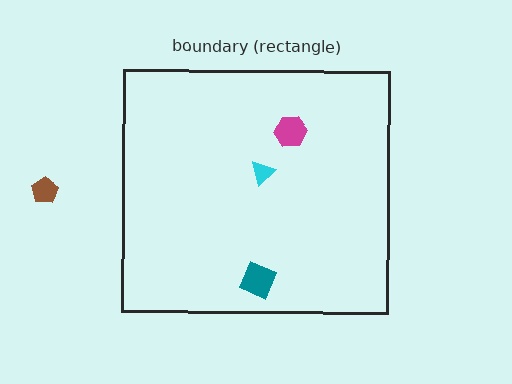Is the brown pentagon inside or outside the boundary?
Outside.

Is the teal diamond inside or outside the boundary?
Inside.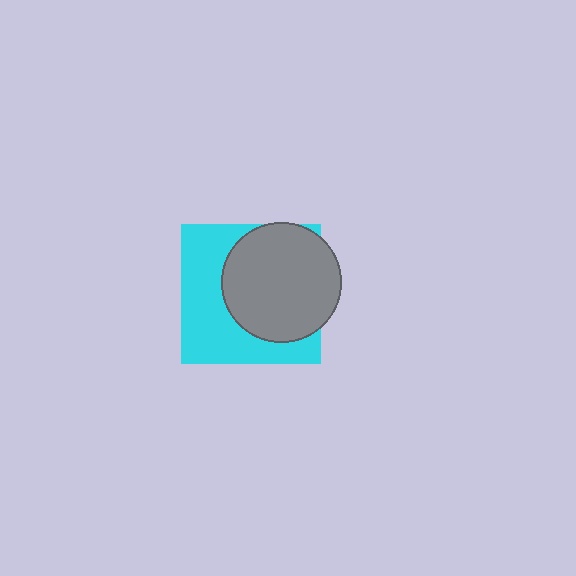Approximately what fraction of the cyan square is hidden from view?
Roughly 52% of the cyan square is hidden behind the gray circle.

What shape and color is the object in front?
The object in front is a gray circle.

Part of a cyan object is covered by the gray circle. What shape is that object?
It is a square.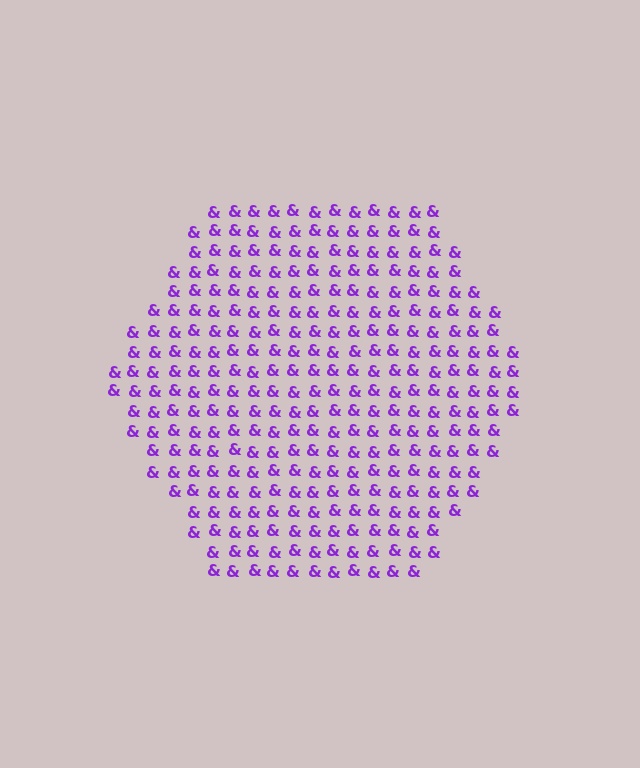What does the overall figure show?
The overall figure shows a hexagon.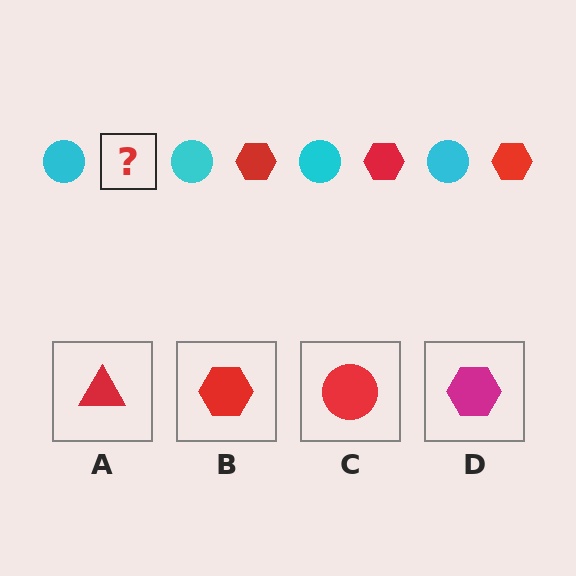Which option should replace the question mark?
Option B.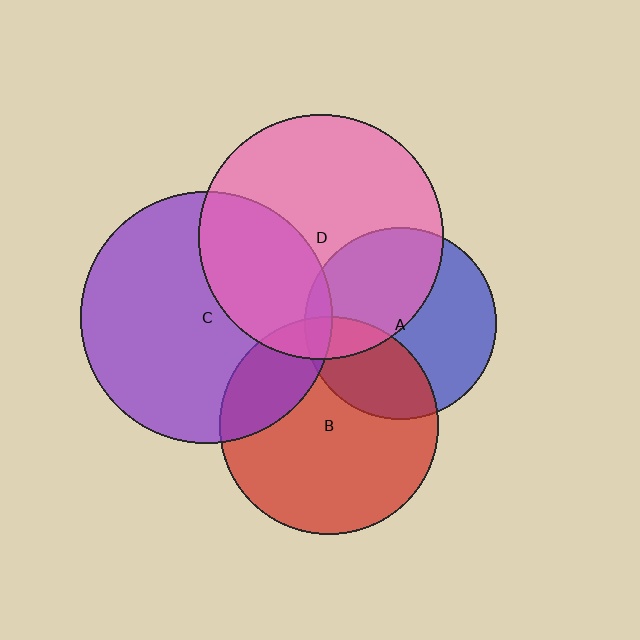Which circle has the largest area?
Circle C (purple).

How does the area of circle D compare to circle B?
Approximately 1.3 times.